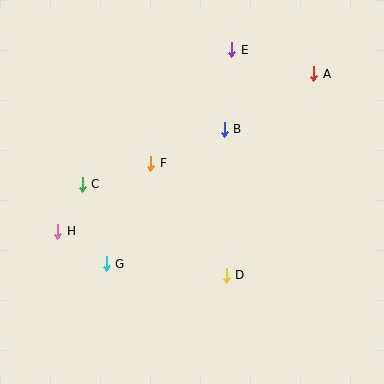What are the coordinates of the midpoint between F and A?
The midpoint between F and A is at (232, 119).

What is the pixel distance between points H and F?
The distance between H and F is 115 pixels.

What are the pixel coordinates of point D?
Point D is at (226, 275).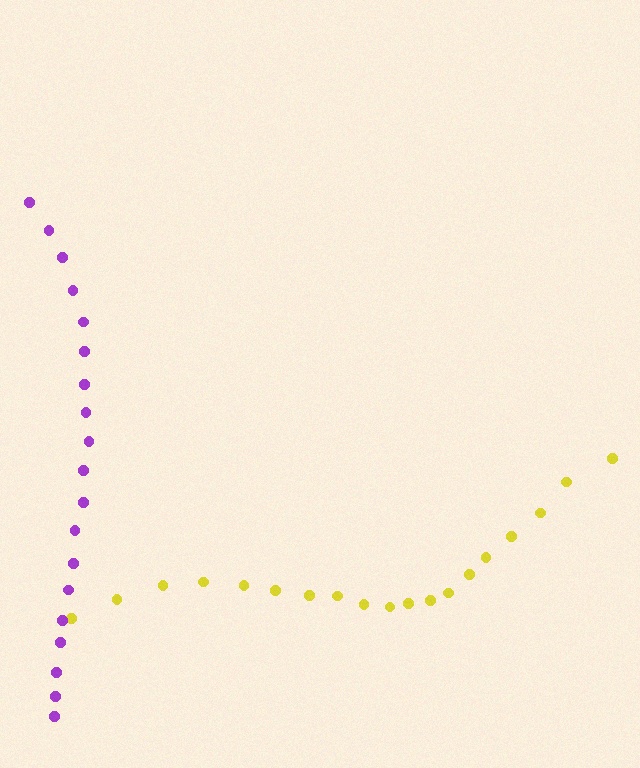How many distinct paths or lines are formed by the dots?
There are 2 distinct paths.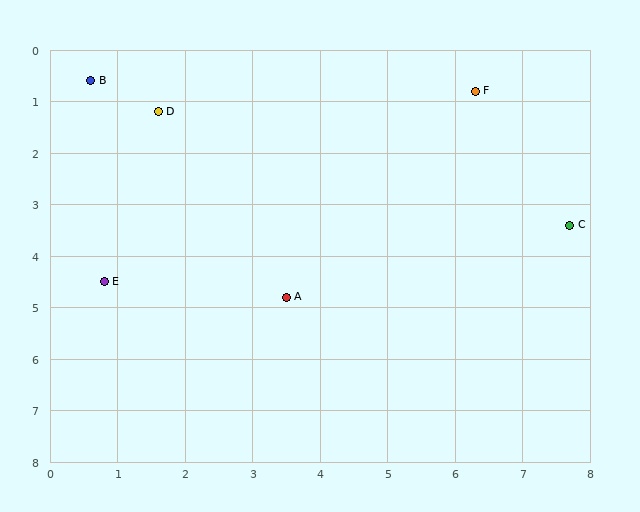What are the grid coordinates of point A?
Point A is at approximately (3.5, 4.8).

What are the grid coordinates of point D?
Point D is at approximately (1.6, 1.2).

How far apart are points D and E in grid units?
Points D and E are about 3.4 grid units apart.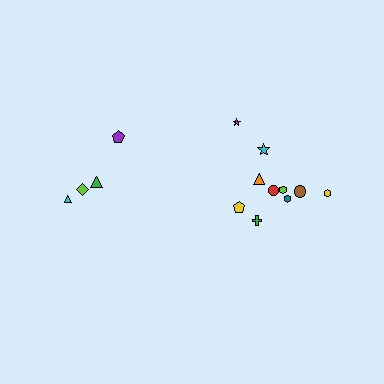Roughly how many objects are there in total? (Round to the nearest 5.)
Roughly 15 objects in total.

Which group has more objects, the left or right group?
The right group.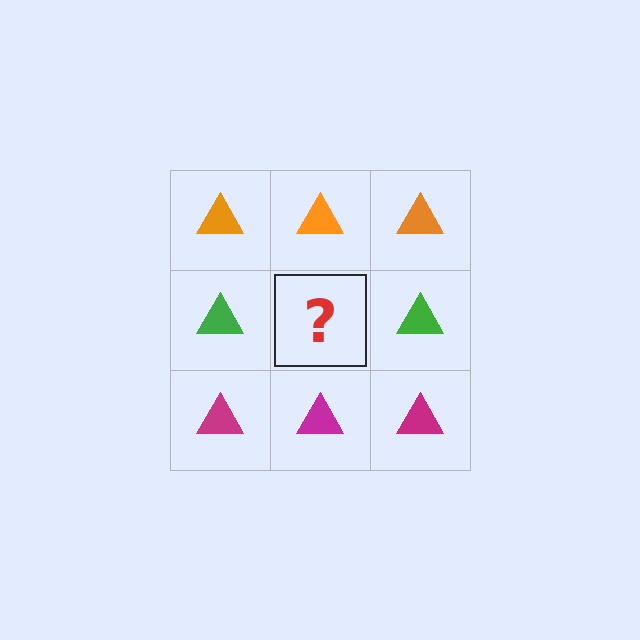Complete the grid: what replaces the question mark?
The question mark should be replaced with a green triangle.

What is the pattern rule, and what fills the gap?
The rule is that each row has a consistent color. The gap should be filled with a green triangle.